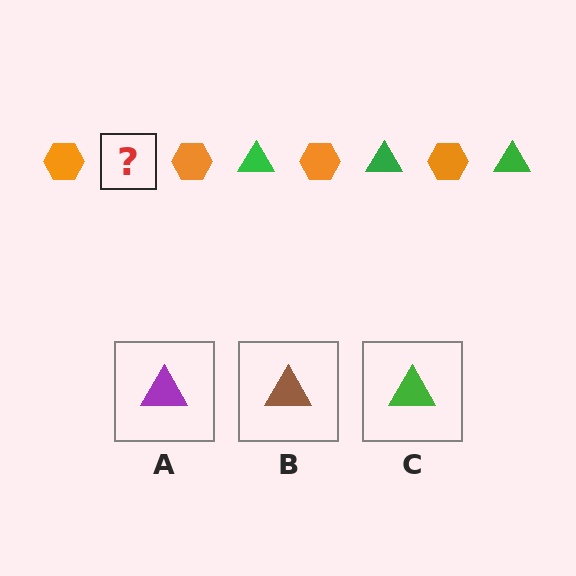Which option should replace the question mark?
Option C.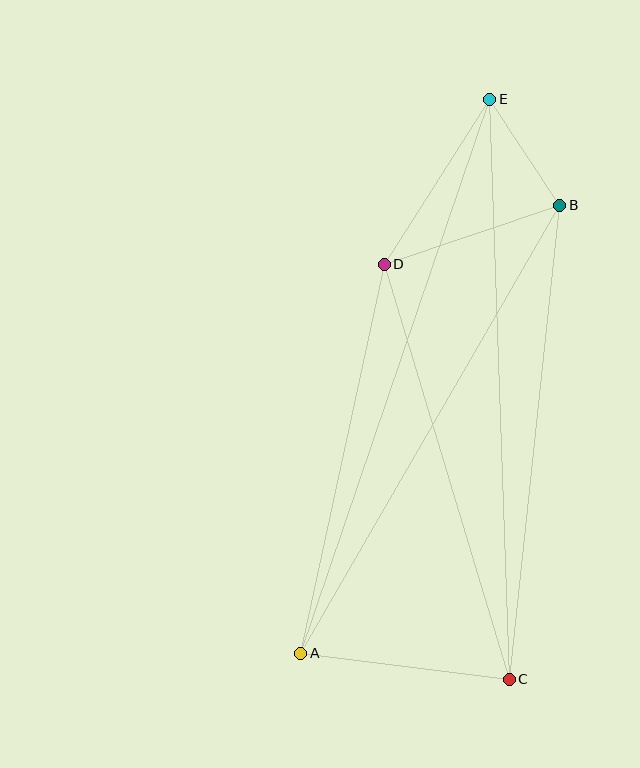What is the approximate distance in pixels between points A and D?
The distance between A and D is approximately 398 pixels.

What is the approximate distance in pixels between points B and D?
The distance between B and D is approximately 185 pixels.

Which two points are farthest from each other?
Points A and E are farthest from each other.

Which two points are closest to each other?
Points B and E are closest to each other.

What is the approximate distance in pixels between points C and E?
The distance between C and E is approximately 581 pixels.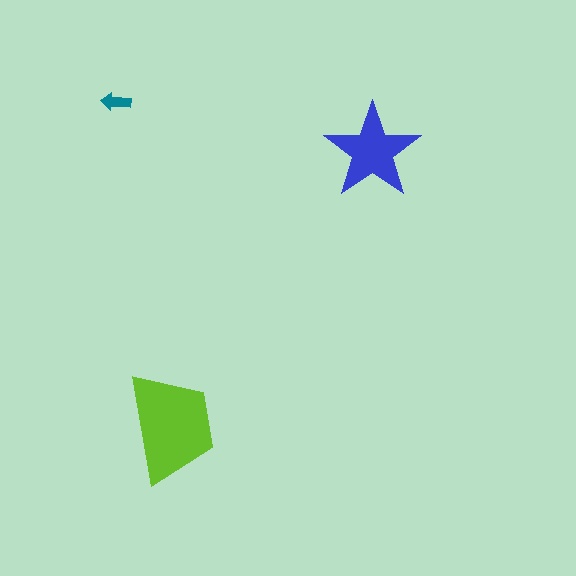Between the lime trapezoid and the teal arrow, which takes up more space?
The lime trapezoid.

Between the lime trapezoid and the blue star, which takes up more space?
The lime trapezoid.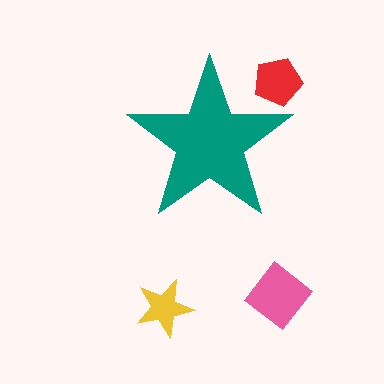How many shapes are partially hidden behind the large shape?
1 shape is partially hidden.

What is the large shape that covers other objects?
A teal star.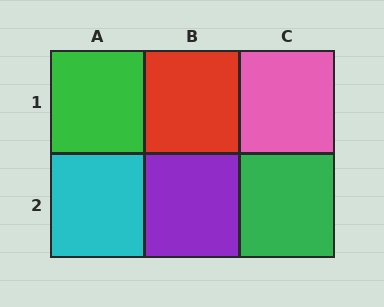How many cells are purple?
1 cell is purple.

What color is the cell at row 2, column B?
Purple.